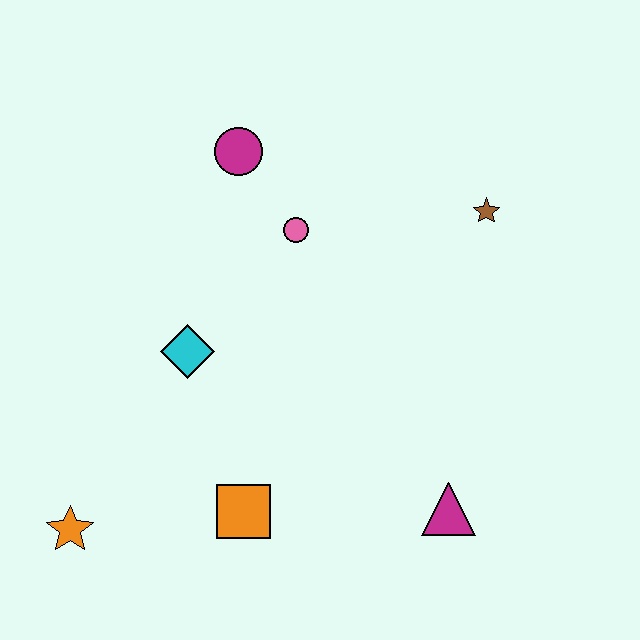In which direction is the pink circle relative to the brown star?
The pink circle is to the left of the brown star.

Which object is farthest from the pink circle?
The orange star is farthest from the pink circle.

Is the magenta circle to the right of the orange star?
Yes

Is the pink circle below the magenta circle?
Yes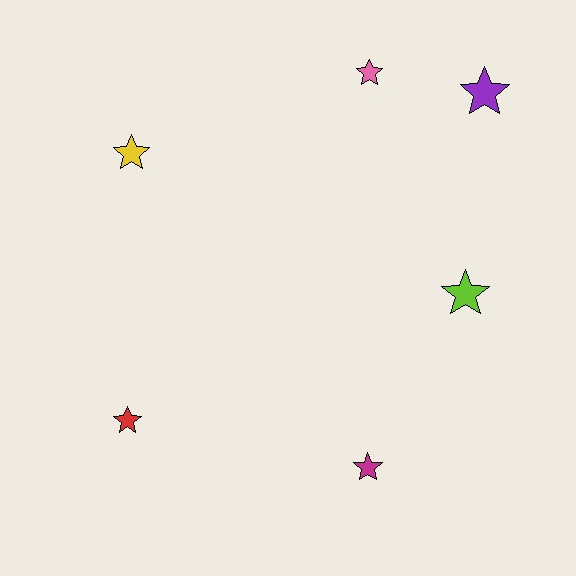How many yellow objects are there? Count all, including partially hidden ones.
There is 1 yellow object.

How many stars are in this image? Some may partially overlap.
There are 6 stars.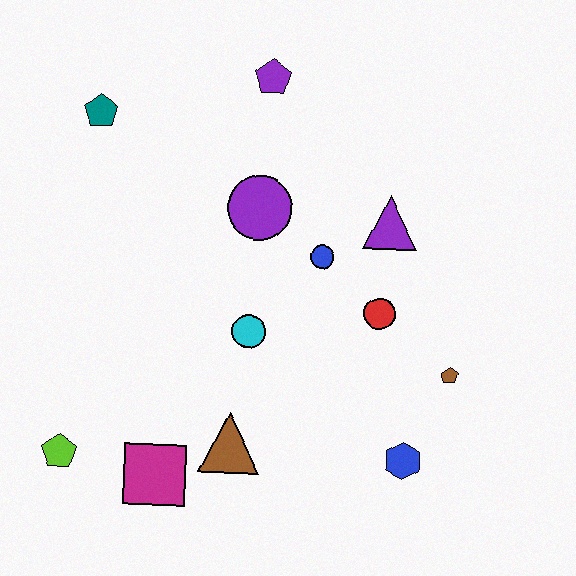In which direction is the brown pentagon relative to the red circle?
The brown pentagon is to the right of the red circle.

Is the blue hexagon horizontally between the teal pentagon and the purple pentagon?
No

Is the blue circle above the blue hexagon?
Yes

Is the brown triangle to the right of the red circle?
No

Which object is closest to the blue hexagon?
The brown pentagon is closest to the blue hexagon.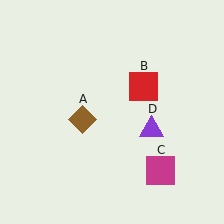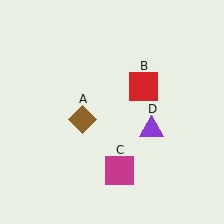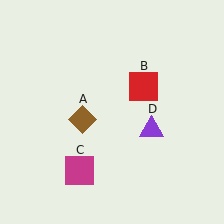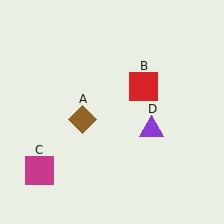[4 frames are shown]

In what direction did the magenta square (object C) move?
The magenta square (object C) moved left.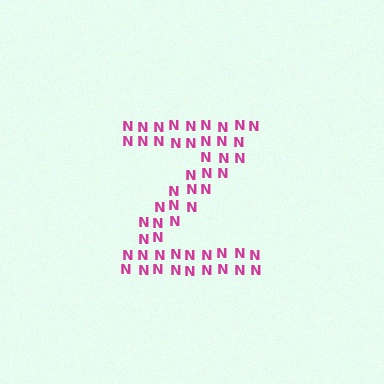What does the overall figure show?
The overall figure shows the letter Z.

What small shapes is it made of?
It is made of small letter N's.